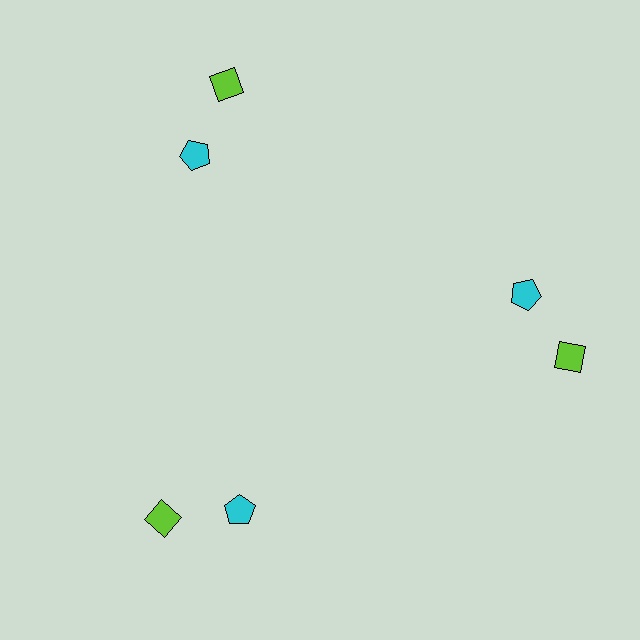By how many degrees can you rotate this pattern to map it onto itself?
The pattern maps onto itself every 120 degrees of rotation.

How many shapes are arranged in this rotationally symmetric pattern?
There are 6 shapes, arranged in 3 groups of 2.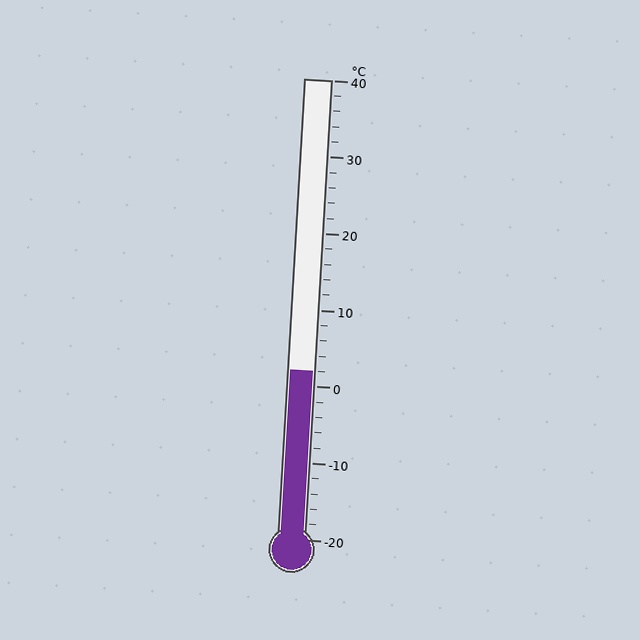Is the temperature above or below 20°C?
The temperature is below 20°C.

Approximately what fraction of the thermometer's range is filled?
The thermometer is filled to approximately 35% of its range.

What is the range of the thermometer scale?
The thermometer scale ranges from -20°C to 40°C.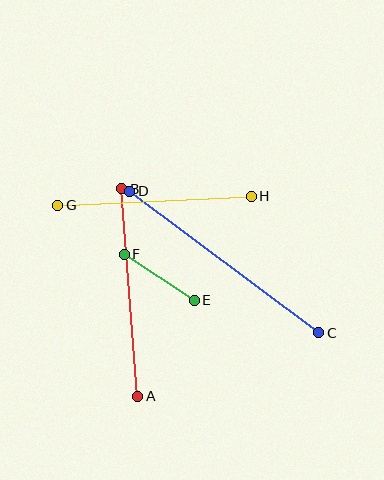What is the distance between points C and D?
The distance is approximately 236 pixels.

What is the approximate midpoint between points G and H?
The midpoint is at approximately (155, 201) pixels.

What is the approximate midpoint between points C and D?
The midpoint is at approximately (224, 262) pixels.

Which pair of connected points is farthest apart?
Points C and D are farthest apart.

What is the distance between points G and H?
The distance is approximately 194 pixels.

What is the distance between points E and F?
The distance is approximately 84 pixels.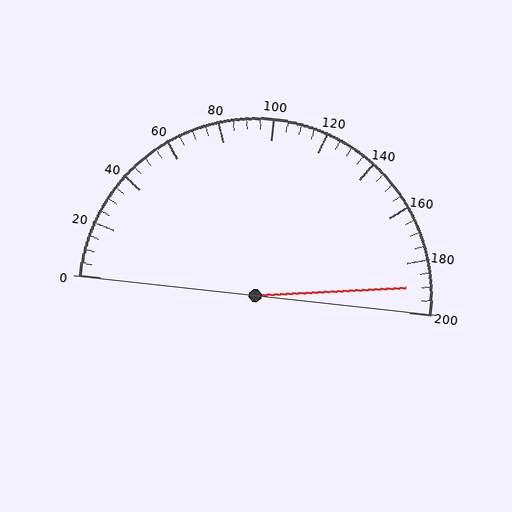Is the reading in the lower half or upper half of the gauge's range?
The reading is in the upper half of the range (0 to 200).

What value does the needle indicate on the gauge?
The needle indicates approximately 190.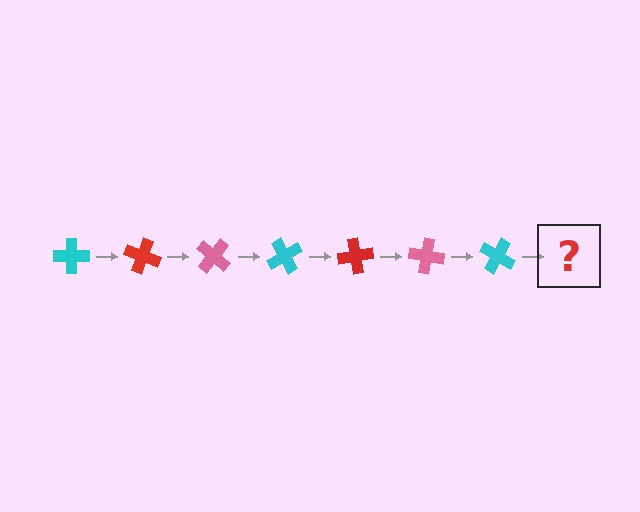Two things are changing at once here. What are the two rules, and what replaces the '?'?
The two rules are that it rotates 20 degrees each step and the color cycles through cyan, red, and pink. The '?' should be a red cross, rotated 140 degrees from the start.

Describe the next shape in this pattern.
It should be a red cross, rotated 140 degrees from the start.